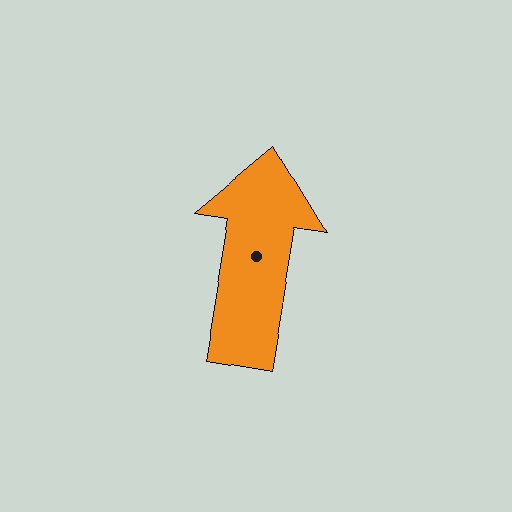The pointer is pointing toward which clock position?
Roughly 12 o'clock.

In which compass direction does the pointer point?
North.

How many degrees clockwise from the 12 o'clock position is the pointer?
Approximately 9 degrees.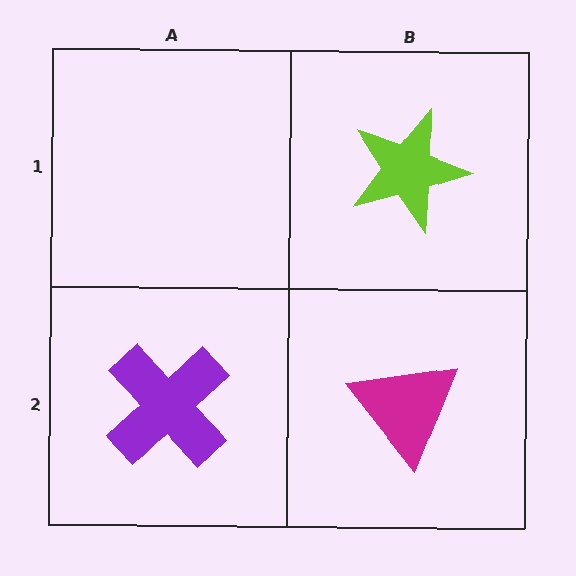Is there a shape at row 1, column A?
No, that cell is empty.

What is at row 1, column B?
A lime star.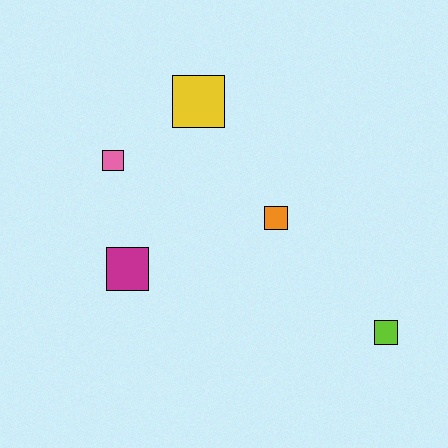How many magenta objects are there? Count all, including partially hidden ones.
There is 1 magenta object.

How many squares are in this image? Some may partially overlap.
There are 5 squares.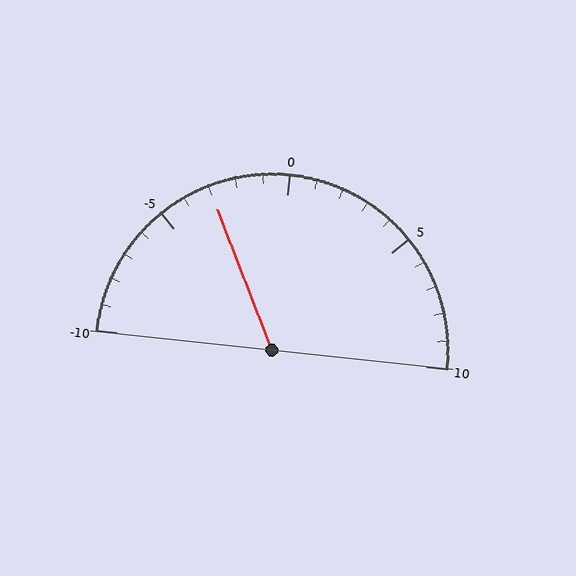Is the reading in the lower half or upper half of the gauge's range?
The reading is in the lower half of the range (-10 to 10).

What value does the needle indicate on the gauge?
The needle indicates approximately -3.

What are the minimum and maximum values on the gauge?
The gauge ranges from -10 to 10.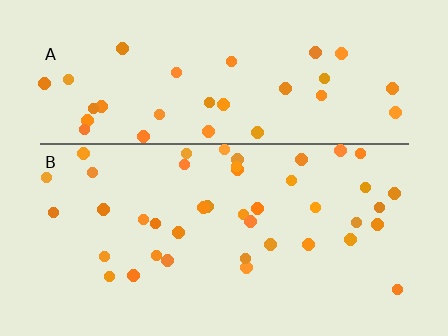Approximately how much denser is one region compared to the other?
Approximately 1.2× — region B over region A.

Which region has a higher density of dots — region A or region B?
B (the bottom).